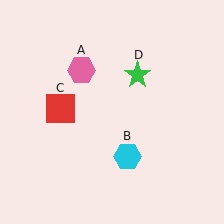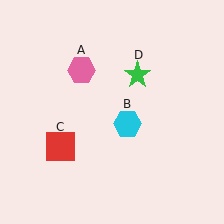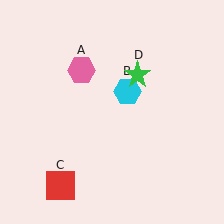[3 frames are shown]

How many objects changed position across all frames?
2 objects changed position: cyan hexagon (object B), red square (object C).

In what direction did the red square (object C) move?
The red square (object C) moved down.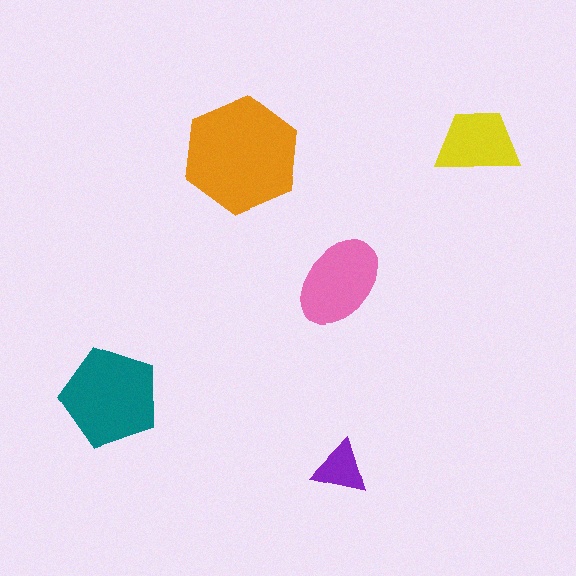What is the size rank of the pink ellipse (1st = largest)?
3rd.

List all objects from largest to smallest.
The orange hexagon, the teal pentagon, the pink ellipse, the yellow trapezoid, the purple triangle.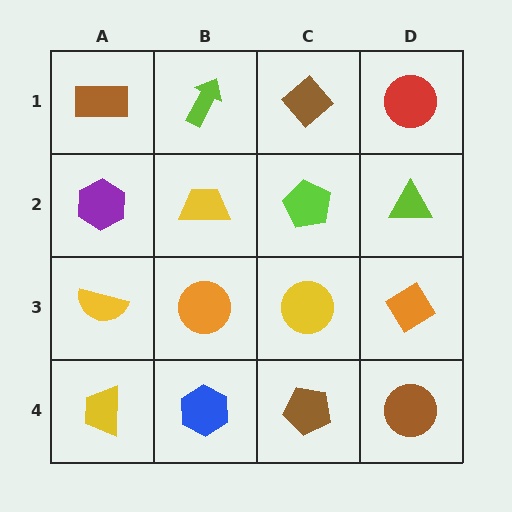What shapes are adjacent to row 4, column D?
An orange diamond (row 3, column D), a brown pentagon (row 4, column C).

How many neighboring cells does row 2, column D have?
3.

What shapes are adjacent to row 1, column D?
A lime triangle (row 2, column D), a brown diamond (row 1, column C).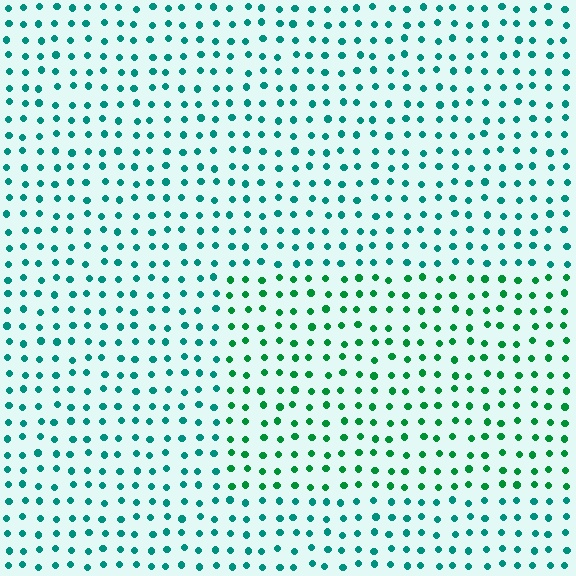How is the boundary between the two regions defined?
The boundary is defined purely by a slight shift in hue (about 31 degrees). Spacing, size, and orientation are identical on both sides.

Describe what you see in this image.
The image is filled with small teal elements in a uniform arrangement. A rectangle-shaped region is visible where the elements are tinted to a slightly different hue, forming a subtle color boundary.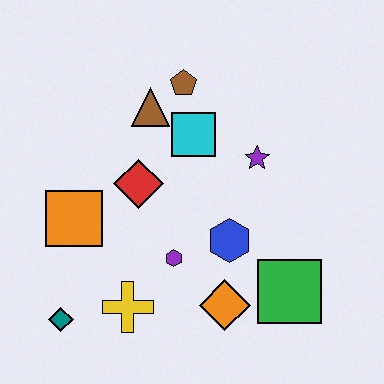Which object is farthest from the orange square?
The green square is farthest from the orange square.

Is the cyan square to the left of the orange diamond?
Yes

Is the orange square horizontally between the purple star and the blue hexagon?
No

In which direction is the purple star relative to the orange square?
The purple star is to the right of the orange square.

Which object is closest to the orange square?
The red diamond is closest to the orange square.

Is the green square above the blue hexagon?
No